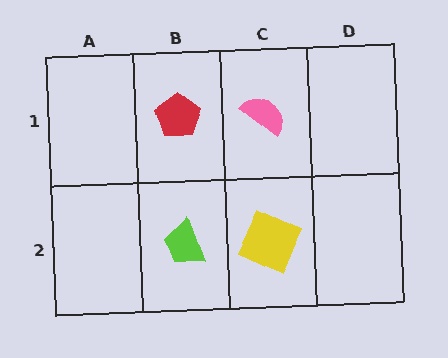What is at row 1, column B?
A red pentagon.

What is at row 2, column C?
A yellow square.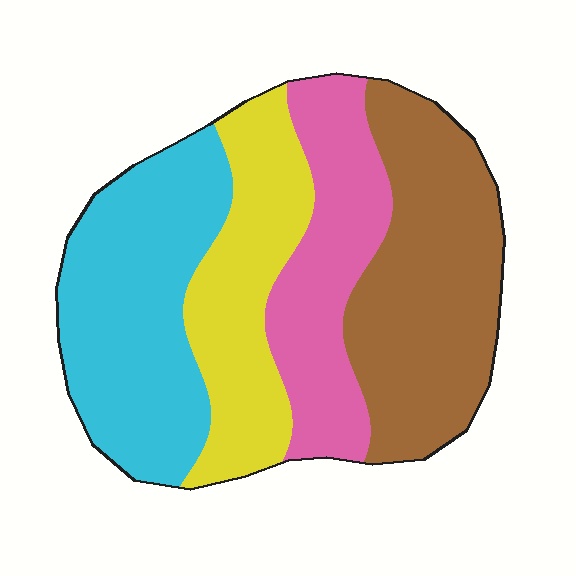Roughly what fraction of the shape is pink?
Pink takes up between a sixth and a third of the shape.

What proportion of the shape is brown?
Brown covers around 30% of the shape.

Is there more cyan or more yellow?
Cyan.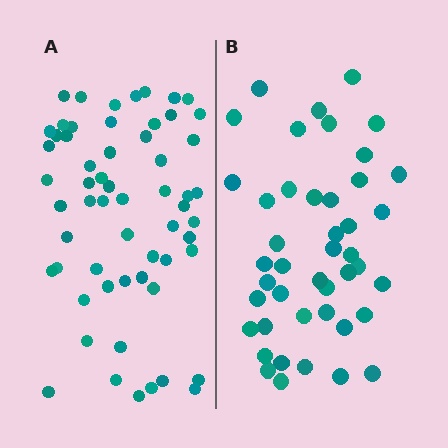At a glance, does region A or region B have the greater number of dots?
Region A (the left region) has more dots.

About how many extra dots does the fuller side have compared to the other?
Region A has approximately 15 more dots than region B.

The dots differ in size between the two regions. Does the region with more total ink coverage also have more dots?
No. Region B has more total ink coverage because its dots are larger, but region A actually contains more individual dots. Total area can be misleading — the number of items is what matters here.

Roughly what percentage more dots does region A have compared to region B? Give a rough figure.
About 35% more.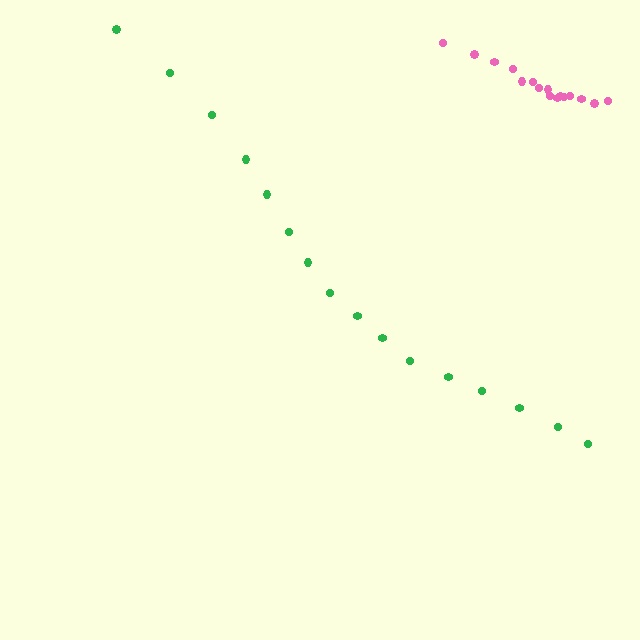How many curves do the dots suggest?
There are 2 distinct paths.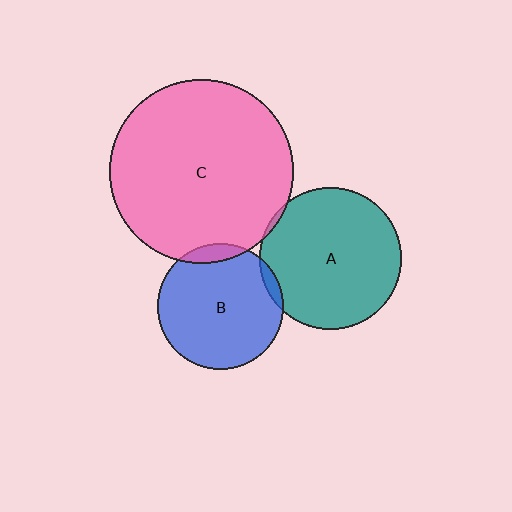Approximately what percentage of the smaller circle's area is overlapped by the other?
Approximately 5%.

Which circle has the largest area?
Circle C (pink).